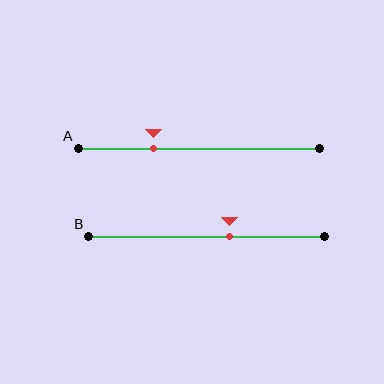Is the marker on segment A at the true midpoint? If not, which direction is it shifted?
No, the marker on segment A is shifted to the left by about 19% of the segment length.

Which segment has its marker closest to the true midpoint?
Segment B has its marker closest to the true midpoint.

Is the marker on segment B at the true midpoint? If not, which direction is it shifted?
No, the marker on segment B is shifted to the right by about 10% of the segment length.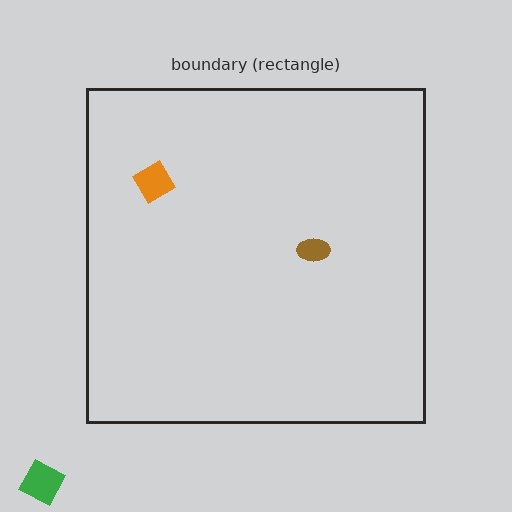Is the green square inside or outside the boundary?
Outside.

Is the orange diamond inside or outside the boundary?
Inside.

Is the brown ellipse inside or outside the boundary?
Inside.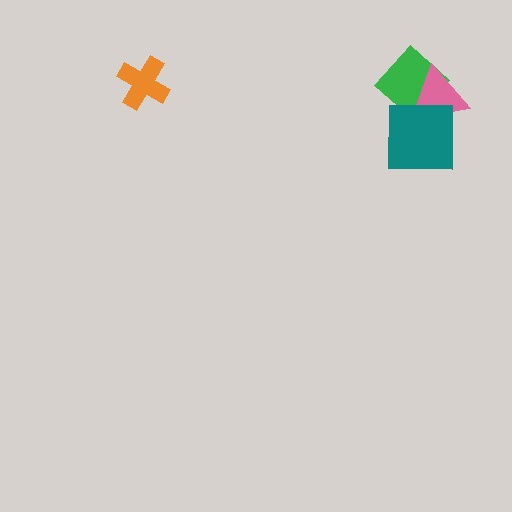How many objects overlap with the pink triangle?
2 objects overlap with the pink triangle.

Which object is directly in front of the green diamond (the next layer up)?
The pink triangle is directly in front of the green diamond.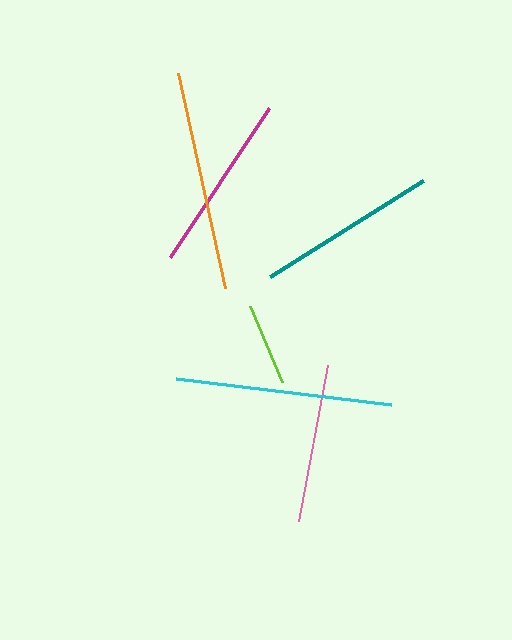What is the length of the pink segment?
The pink segment is approximately 158 pixels long.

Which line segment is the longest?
The orange line is the longest at approximately 220 pixels.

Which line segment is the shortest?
The lime line is the shortest at approximately 82 pixels.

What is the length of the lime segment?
The lime segment is approximately 82 pixels long.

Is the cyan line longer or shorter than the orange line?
The orange line is longer than the cyan line.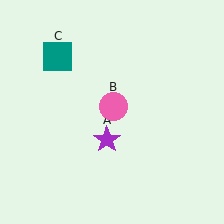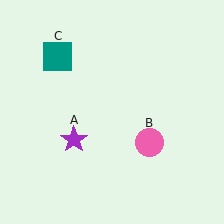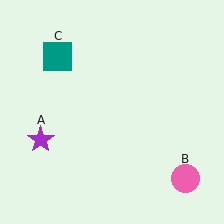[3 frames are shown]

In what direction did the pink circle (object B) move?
The pink circle (object B) moved down and to the right.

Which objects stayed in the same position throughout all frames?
Teal square (object C) remained stationary.